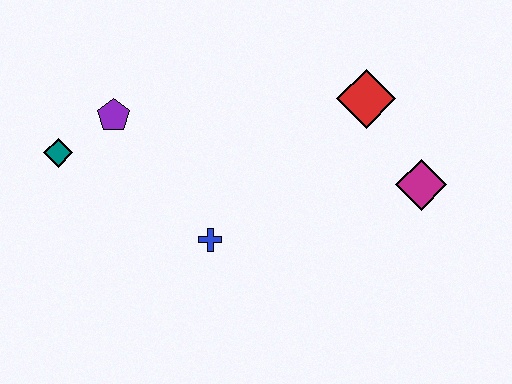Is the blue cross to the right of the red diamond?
No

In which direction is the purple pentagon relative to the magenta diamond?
The purple pentagon is to the left of the magenta diamond.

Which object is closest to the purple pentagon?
The teal diamond is closest to the purple pentagon.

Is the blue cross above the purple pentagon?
No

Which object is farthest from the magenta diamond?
The teal diamond is farthest from the magenta diamond.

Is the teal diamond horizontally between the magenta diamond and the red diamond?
No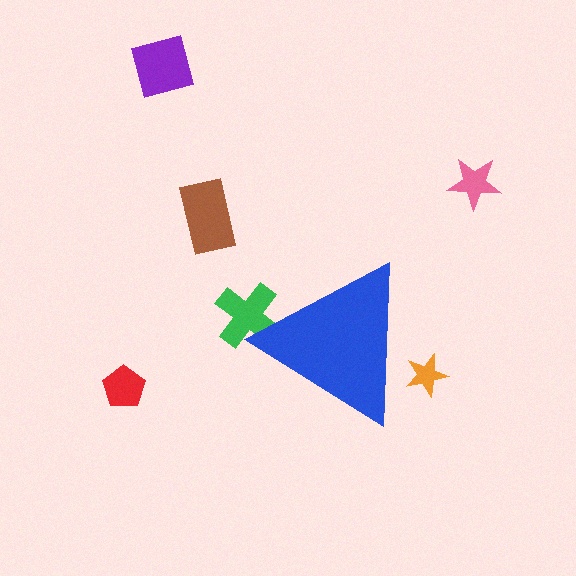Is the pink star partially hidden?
No, the pink star is fully visible.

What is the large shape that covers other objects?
A blue triangle.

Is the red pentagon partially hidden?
No, the red pentagon is fully visible.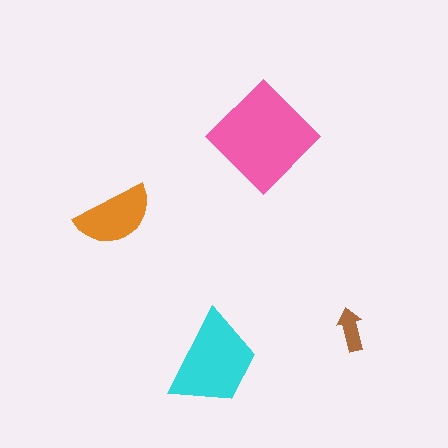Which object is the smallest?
The brown arrow.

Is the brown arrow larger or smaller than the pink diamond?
Smaller.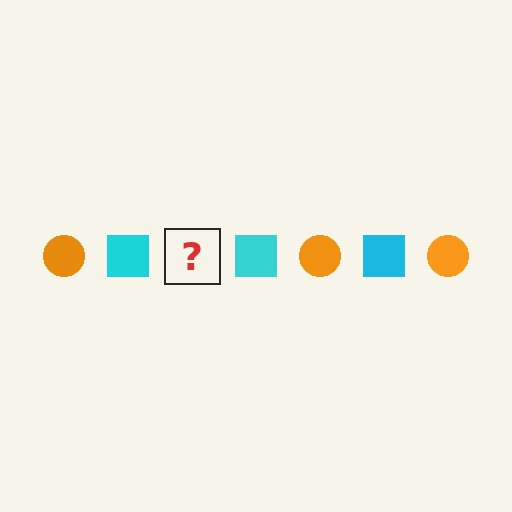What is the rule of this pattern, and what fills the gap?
The rule is that the pattern alternates between orange circle and cyan square. The gap should be filled with an orange circle.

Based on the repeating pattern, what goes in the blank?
The blank should be an orange circle.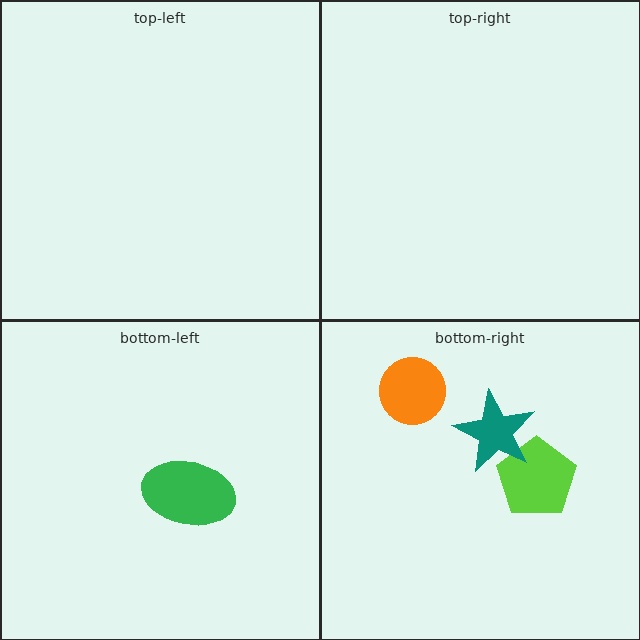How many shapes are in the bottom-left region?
1.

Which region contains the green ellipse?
The bottom-left region.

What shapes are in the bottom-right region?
The lime pentagon, the orange circle, the teal star.